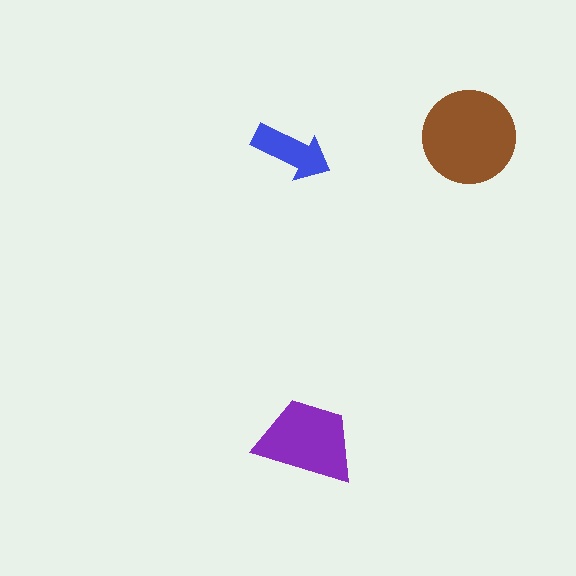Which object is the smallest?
The blue arrow.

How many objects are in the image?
There are 3 objects in the image.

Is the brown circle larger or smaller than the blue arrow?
Larger.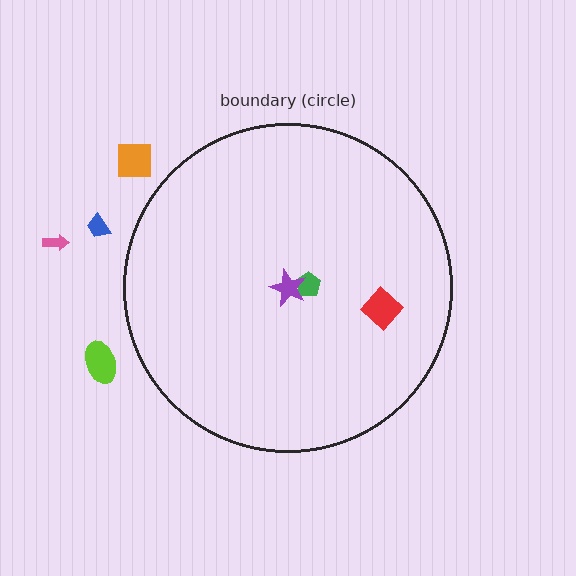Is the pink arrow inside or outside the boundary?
Outside.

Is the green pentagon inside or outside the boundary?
Inside.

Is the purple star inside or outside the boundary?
Inside.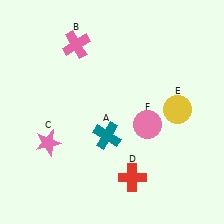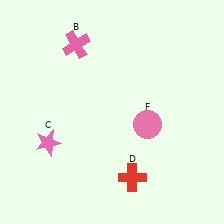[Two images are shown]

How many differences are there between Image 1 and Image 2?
There are 2 differences between the two images.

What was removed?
The yellow circle (E), the teal cross (A) were removed in Image 2.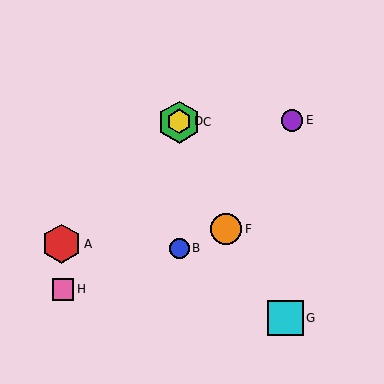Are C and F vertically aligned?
No, C is at x≈179 and F is at x≈226.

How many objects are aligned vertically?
3 objects (B, C, D) are aligned vertically.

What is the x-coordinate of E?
Object E is at x≈292.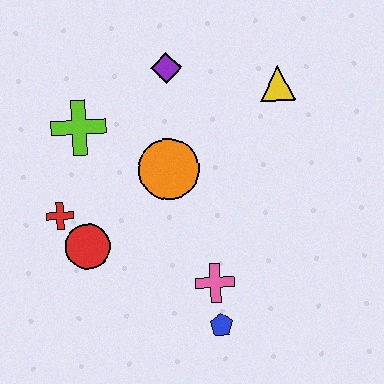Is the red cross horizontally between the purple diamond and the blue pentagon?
No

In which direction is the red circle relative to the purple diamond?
The red circle is below the purple diamond.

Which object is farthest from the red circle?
The yellow triangle is farthest from the red circle.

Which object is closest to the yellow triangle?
The purple diamond is closest to the yellow triangle.